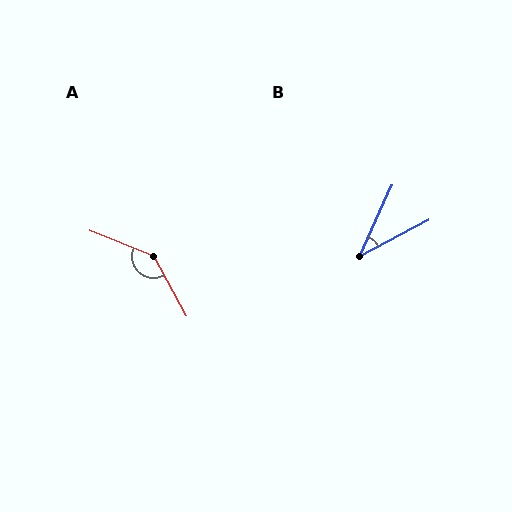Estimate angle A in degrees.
Approximately 140 degrees.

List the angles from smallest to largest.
B (38°), A (140°).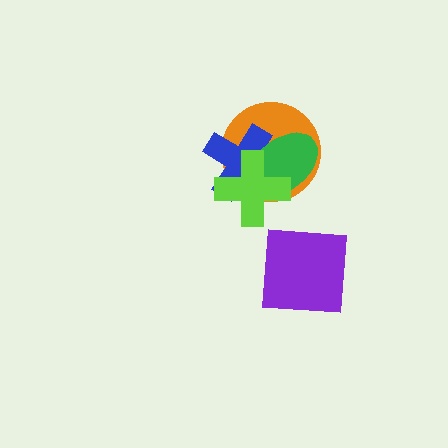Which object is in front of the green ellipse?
The lime cross is in front of the green ellipse.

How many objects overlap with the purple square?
0 objects overlap with the purple square.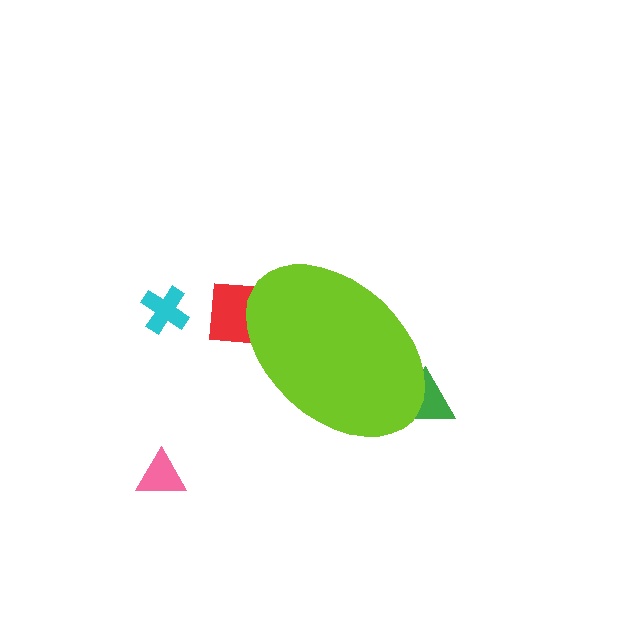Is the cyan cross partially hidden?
No, the cyan cross is fully visible.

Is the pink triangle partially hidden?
No, the pink triangle is fully visible.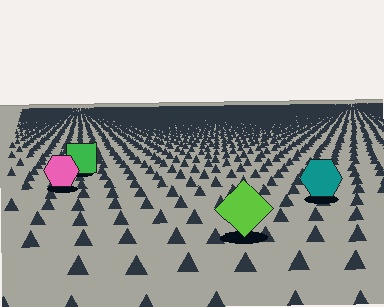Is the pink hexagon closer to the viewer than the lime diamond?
No. The lime diamond is closer — you can tell from the texture gradient: the ground texture is coarser near it.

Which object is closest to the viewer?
The lime diamond is closest. The texture marks near it are larger and more spread out.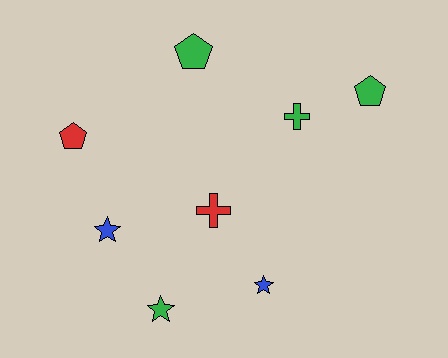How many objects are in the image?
There are 8 objects.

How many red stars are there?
There are no red stars.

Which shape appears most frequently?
Star, with 3 objects.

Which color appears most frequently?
Green, with 4 objects.